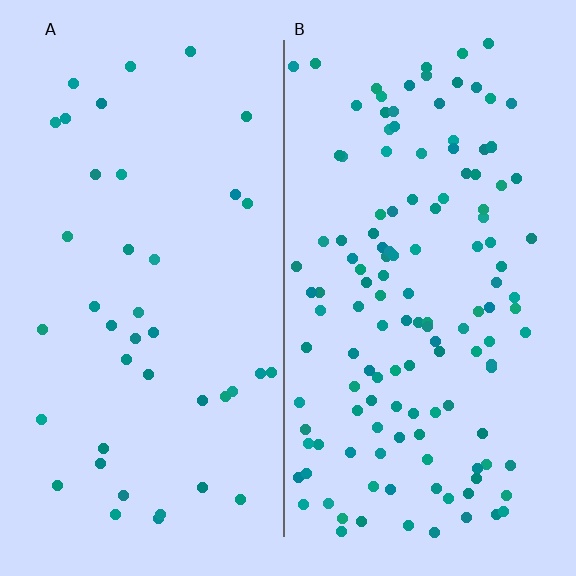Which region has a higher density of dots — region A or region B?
B (the right).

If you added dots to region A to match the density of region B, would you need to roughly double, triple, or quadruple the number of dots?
Approximately triple.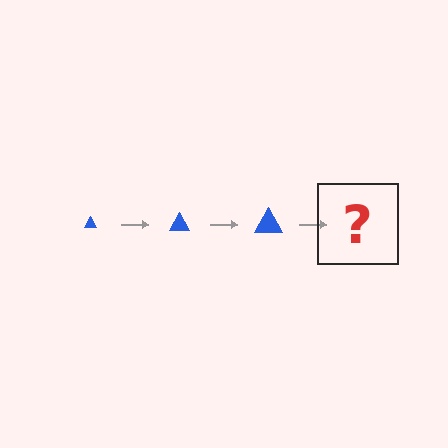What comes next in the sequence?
The next element should be a blue triangle, larger than the previous one.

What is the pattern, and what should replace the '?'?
The pattern is that the triangle gets progressively larger each step. The '?' should be a blue triangle, larger than the previous one.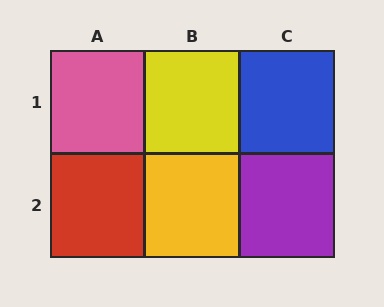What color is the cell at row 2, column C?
Purple.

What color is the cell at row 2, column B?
Yellow.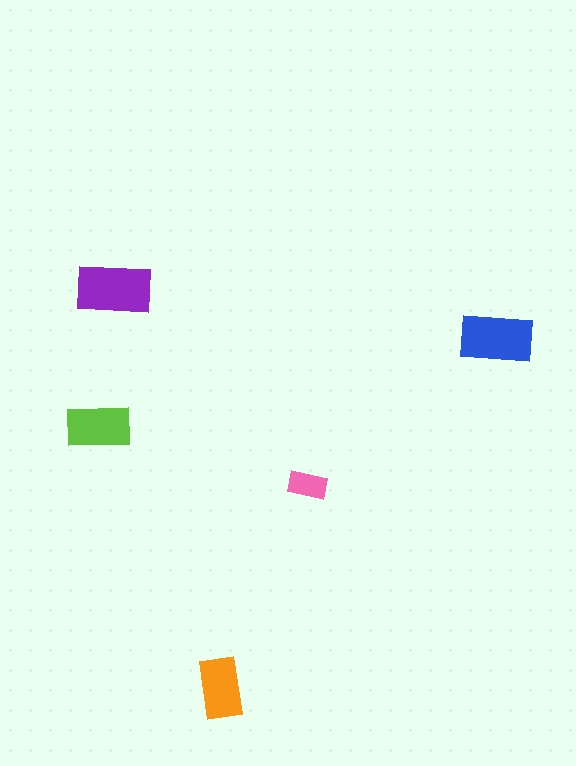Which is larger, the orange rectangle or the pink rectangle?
The orange one.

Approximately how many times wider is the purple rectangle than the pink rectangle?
About 2 times wider.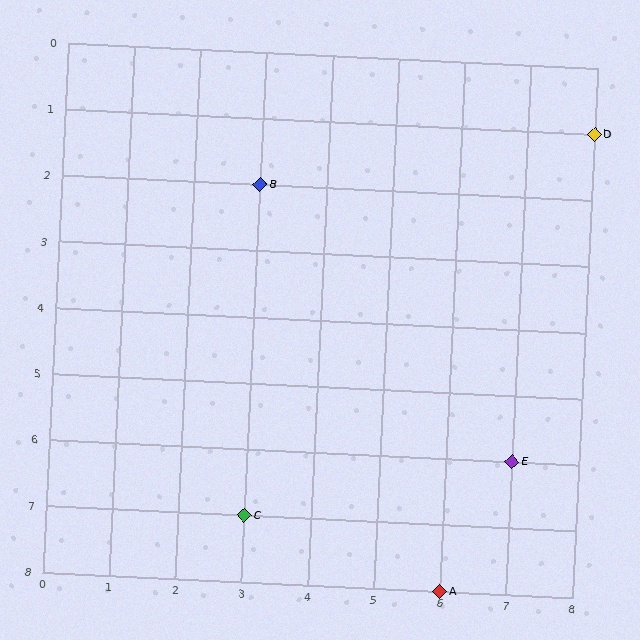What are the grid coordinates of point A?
Point A is at grid coordinates (6, 8).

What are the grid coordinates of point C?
Point C is at grid coordinates (3, 7).